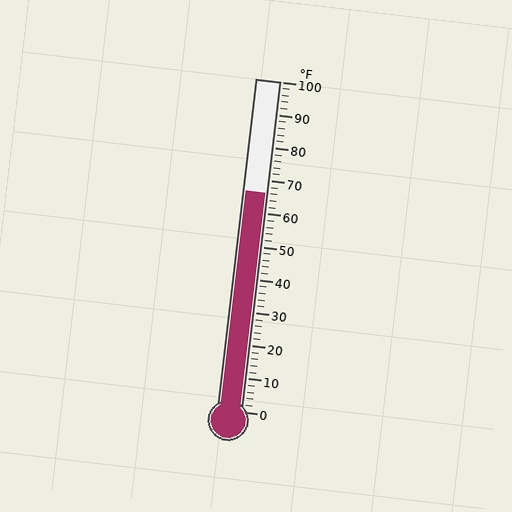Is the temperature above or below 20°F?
The temperature is above 20°F.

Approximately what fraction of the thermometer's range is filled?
The thermometer is filled to approximately 65% of its range.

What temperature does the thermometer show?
The thermometer shows approximately 66°F.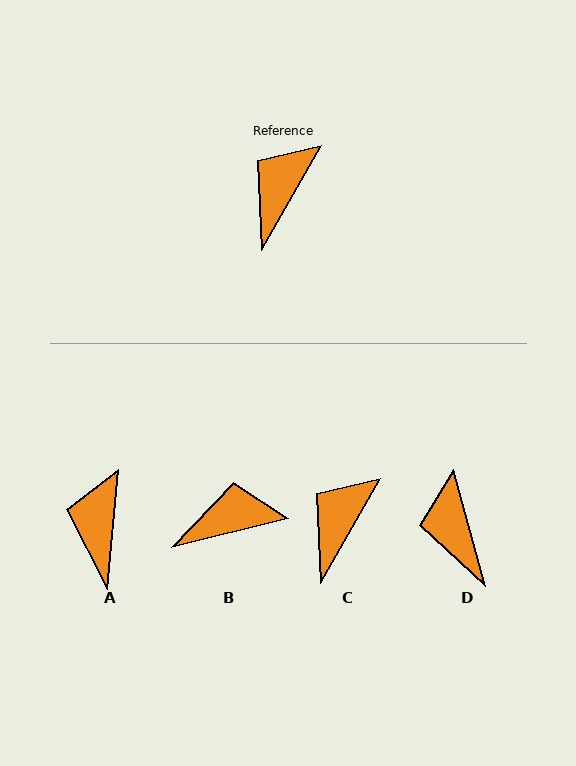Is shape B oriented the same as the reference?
No, it is off by about 46 degrees.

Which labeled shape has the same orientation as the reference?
C.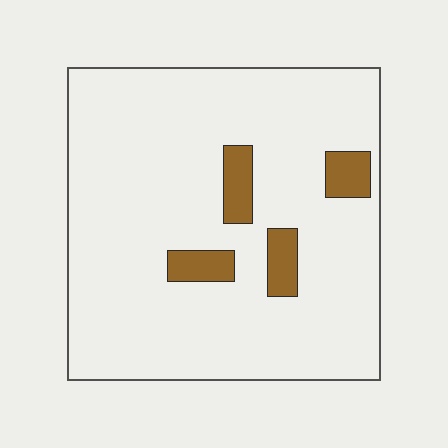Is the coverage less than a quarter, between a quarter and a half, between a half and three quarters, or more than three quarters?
Less than a quarter.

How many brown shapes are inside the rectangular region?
4.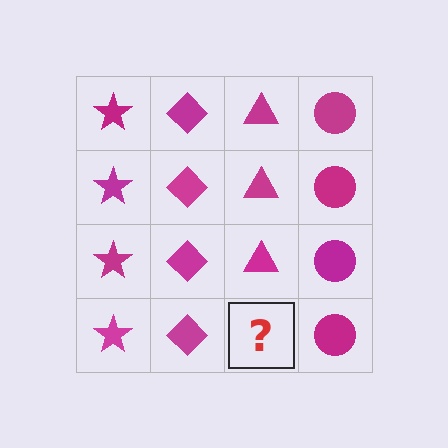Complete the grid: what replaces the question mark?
The question mark should be replaced with a magenta triangle.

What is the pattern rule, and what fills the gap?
The rule is that each column has a consistent shape. The gap should be filled with a magenta triangle.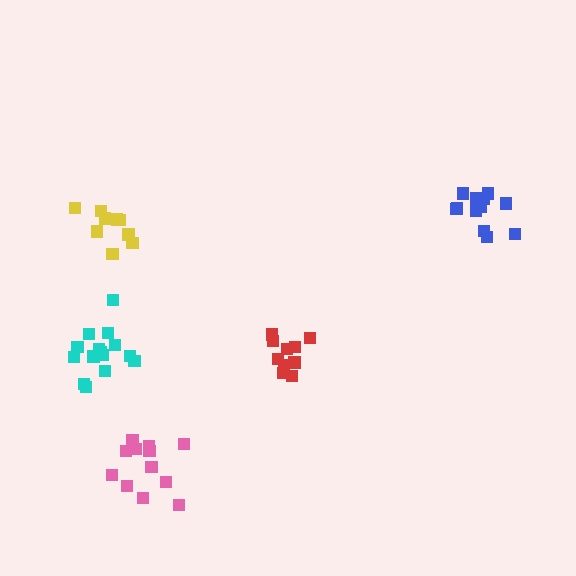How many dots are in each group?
Group 1: 9 dots, Group 2: 11 dots, Group 3: 15 dots, Group 4: 13 dots, Group 5: 12 dots (60 total).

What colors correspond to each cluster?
The clusters are colored: yellow, red, cyan, blue, pink.